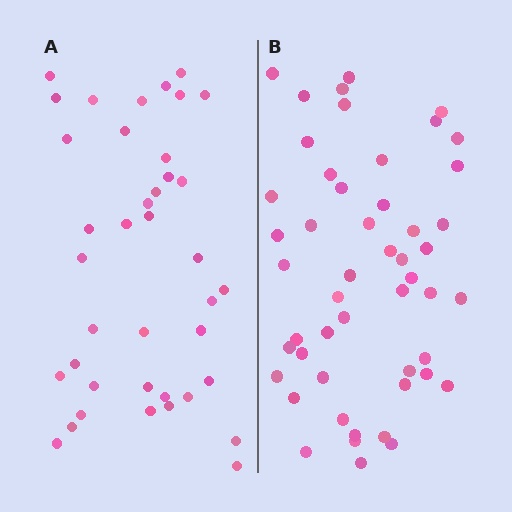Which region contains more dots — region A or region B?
Region B (the right region) has more dots.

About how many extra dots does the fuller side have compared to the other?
Region B has roughly 12 or so more dots than region A.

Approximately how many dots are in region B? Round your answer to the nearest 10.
About 50 dots.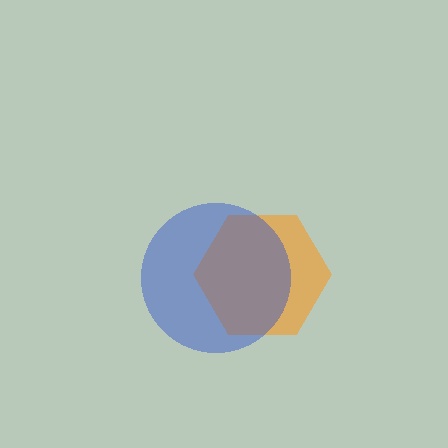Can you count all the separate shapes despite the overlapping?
Yes, there are 2 separate shapes.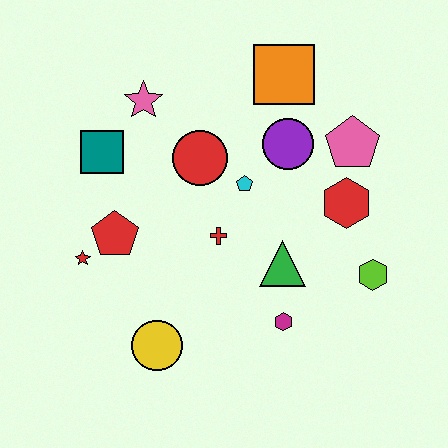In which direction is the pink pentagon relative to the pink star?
The pink pentagon is to the right of the pink star.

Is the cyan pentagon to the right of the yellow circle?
Yes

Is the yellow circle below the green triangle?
Yes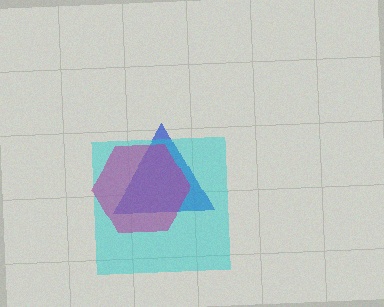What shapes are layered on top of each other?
The layered shapes are: a blue triangle, a cyan square, a magenta hexagon.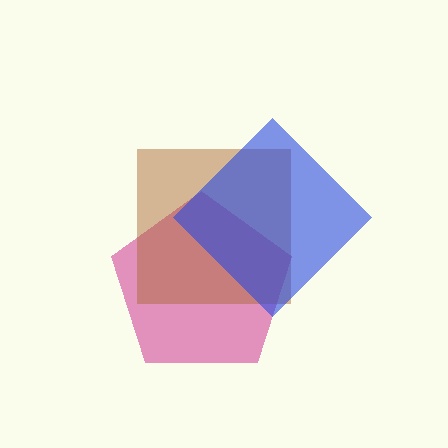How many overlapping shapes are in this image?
There are 3 overlapping shapes in the image.